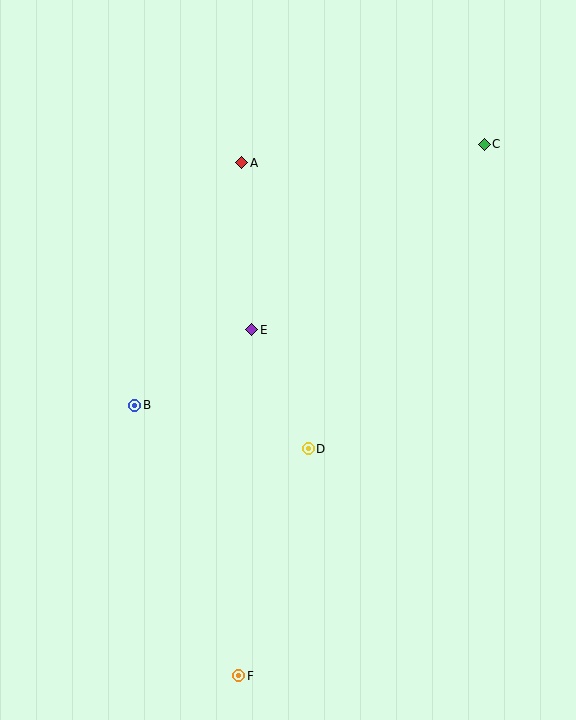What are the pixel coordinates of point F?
Point F is at (239, 676).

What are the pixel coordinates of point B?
Point B is at (135, 405).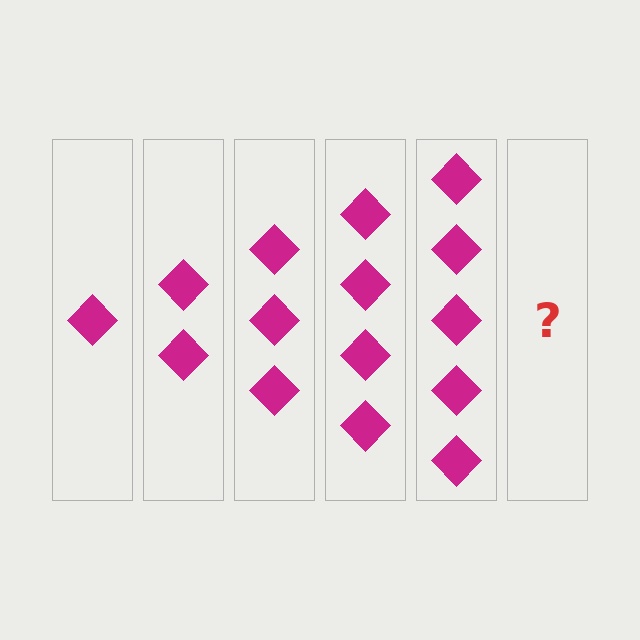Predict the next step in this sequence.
The next step is 6 diamonds.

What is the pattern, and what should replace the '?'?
The pattern is that each step adds one more diamond. The '?' should be 6 diamonds.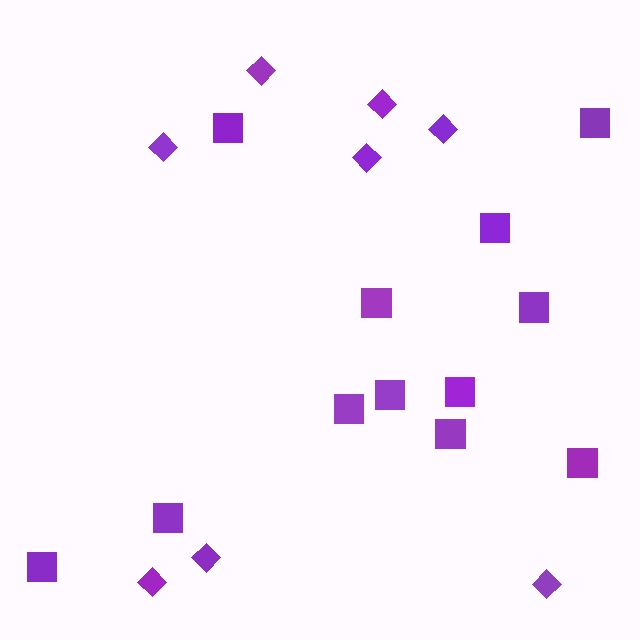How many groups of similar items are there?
There are 2 groups: one group of diamonds (8) and one group of squares (12).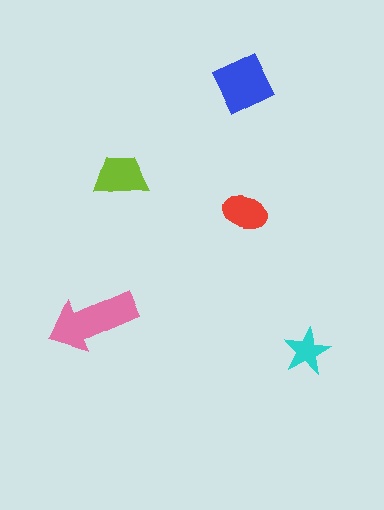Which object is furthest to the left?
The pink arrow is leftmost.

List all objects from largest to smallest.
The pink arrow, the blue square, the lime trapezoid, the red ellipse, the cyan star.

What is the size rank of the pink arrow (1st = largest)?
1st.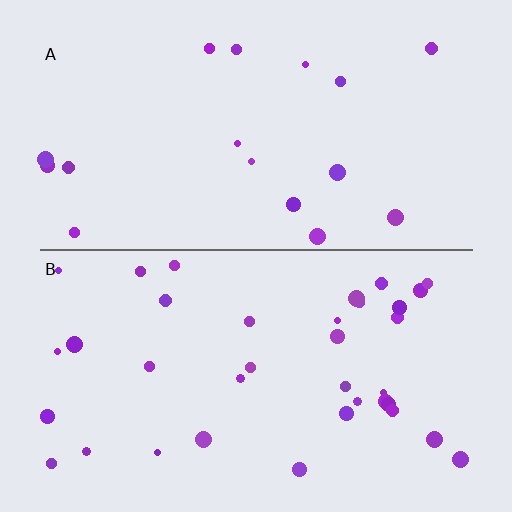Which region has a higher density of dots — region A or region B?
B (the bottom).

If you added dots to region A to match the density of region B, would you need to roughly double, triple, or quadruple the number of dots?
Approximately double.